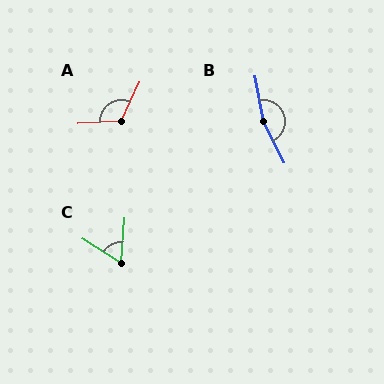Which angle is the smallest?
C, at approximately 62 degrees.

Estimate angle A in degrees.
Approximately 118 degrees.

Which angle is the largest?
B, at approximately 163 degrees.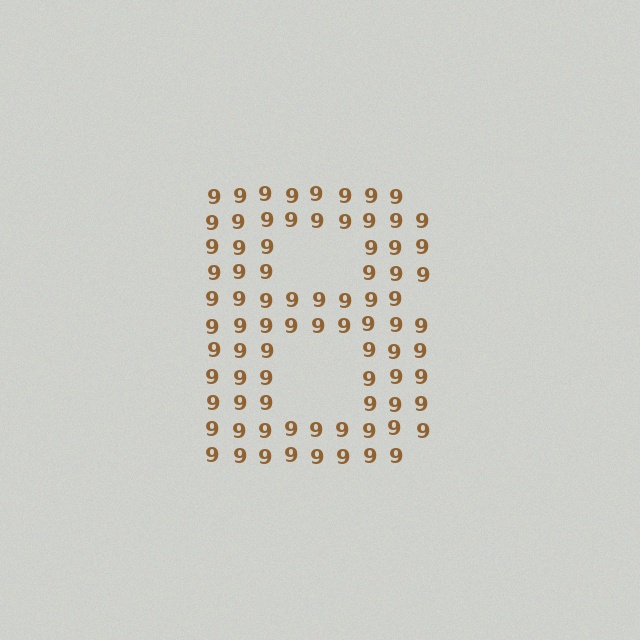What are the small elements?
The small elements are digit 9's.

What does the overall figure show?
The overall figure shows the letter B.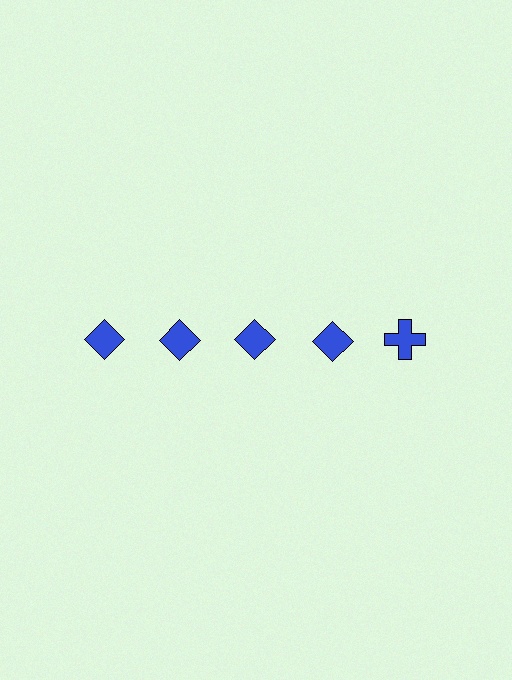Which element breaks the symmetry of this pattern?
The blue cross in the top row, rightmost column breaks the symmetry. All other shapes are blue diamonds.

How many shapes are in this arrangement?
There are 5 shapes arranged in a grid pattern.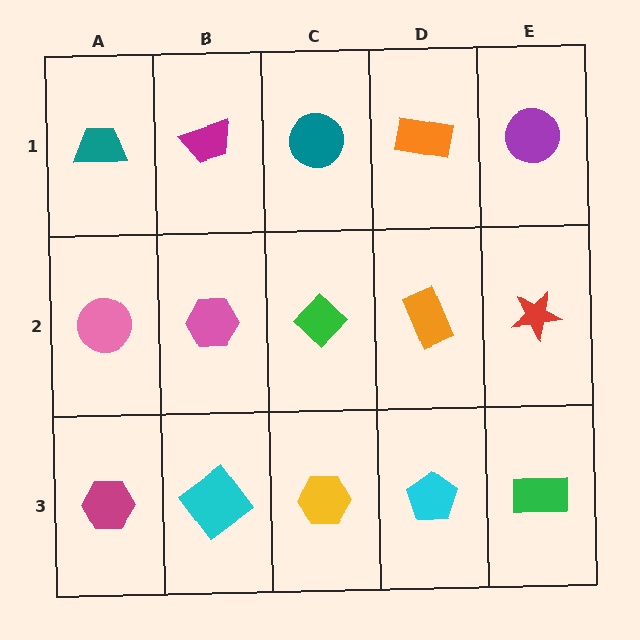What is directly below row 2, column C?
A yellow hexagon.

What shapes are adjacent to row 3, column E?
A red star (row 2, column E), a cyan pentagon (row 3, column D).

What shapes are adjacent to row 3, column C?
A green diamond (row 2, column C), a cyan diamond (row 3, column B), a cyan pentagon (row 3, column D).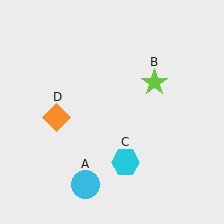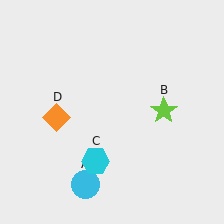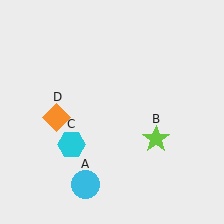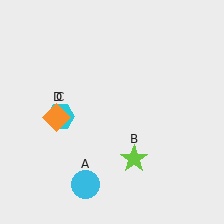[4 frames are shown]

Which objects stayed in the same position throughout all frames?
Cyan circle (object A) and orange diamond (object D) remained stationary.